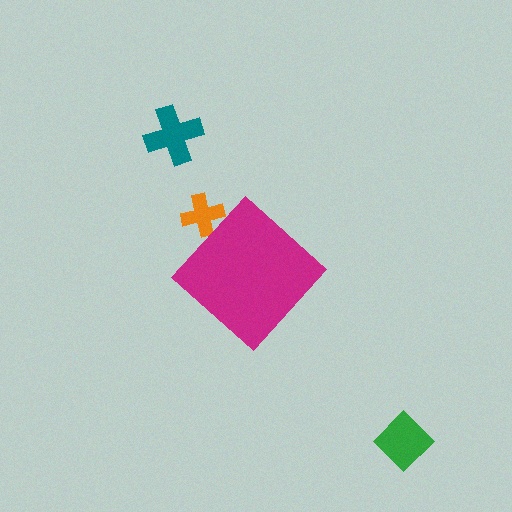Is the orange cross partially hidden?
Yes, the orange cross is partially hidden behind the magenta diamond.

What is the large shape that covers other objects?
A magenta diamond.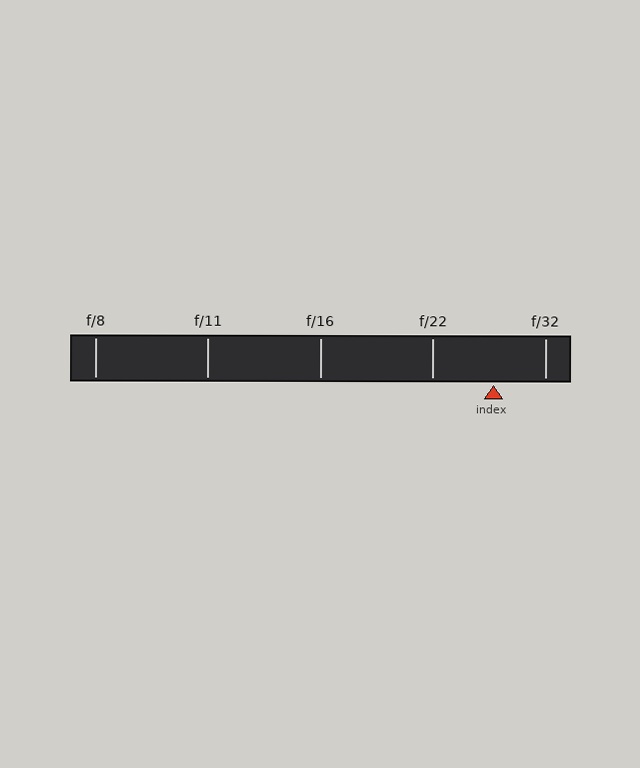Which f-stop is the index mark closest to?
The index mark is closest to f/32.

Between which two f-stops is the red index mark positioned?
The index mark is between f/22 and f/32.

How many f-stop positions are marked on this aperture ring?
There are 5 f-stop positions marked.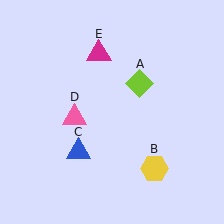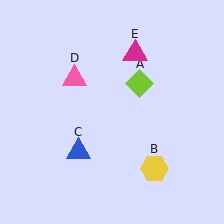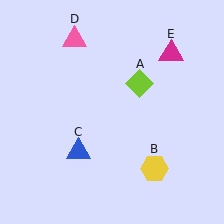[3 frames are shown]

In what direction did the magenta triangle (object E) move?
The magenta triangle (object E) moved right.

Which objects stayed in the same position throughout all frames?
Lime diamond (object A) and yellow hexagon (object B) and blue triangle (object C) remained stationary.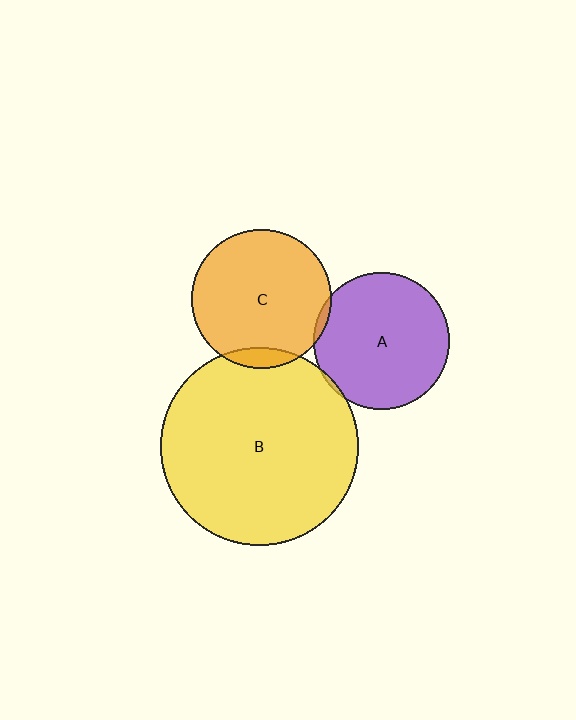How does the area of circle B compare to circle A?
Approximately 2.1 times.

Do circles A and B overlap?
Yes.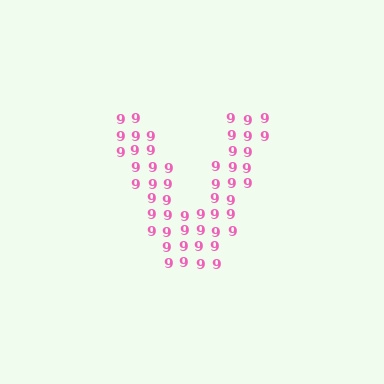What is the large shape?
The large shape is the letter V.